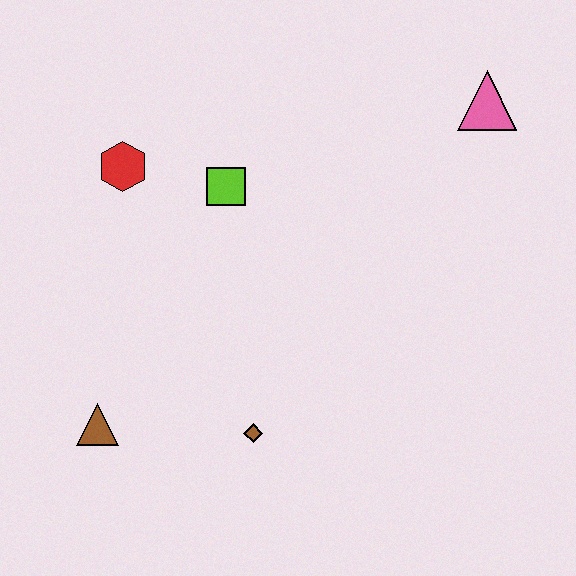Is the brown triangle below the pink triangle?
Yes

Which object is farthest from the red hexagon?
The pink triangle is farthest from the red hexagon.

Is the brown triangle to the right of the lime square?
No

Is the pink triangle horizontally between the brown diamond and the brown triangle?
No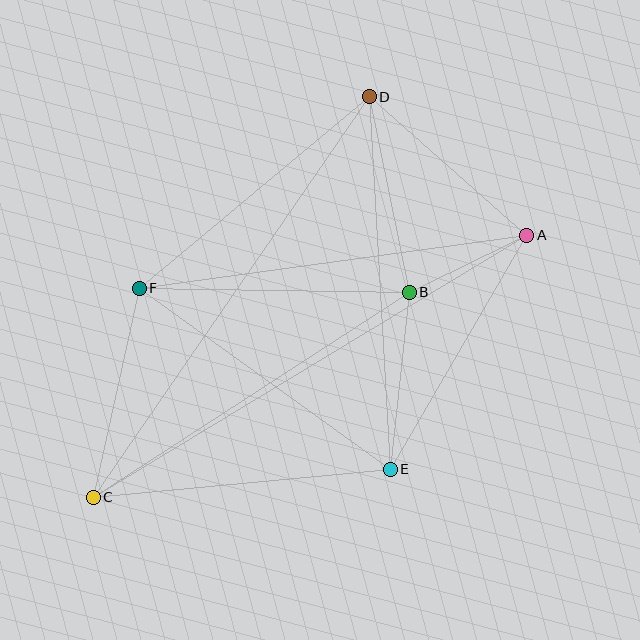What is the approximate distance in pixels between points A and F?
The distance between A and F is approximately 391 pixels.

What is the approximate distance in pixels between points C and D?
The distance between C and D is approximately 486 pixels.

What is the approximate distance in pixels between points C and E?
The distance between C and E is approximately 298 pixels.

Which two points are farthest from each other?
Points A and C are farthest from each other.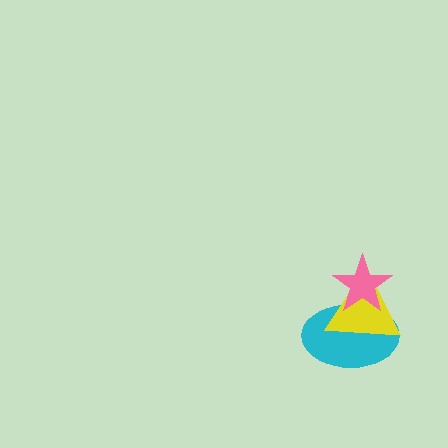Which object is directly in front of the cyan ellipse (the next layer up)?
The yellow triangle is directly in front of the cyan ellipse.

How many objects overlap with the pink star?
2 objects overlap with the pink star.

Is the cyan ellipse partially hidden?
Yes, it is partially covered by another shape.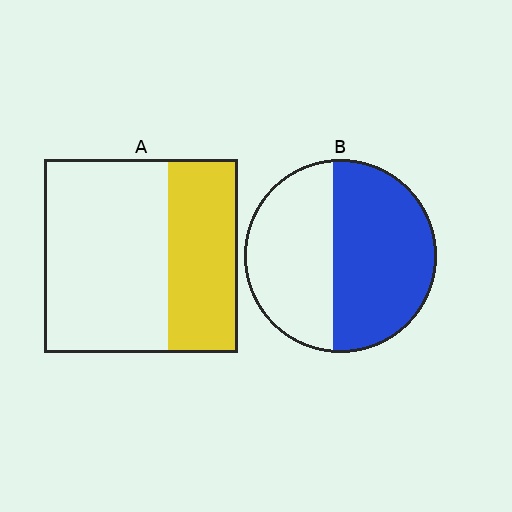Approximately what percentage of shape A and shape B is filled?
A is approximately 35% and B is approximately 55%.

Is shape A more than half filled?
No.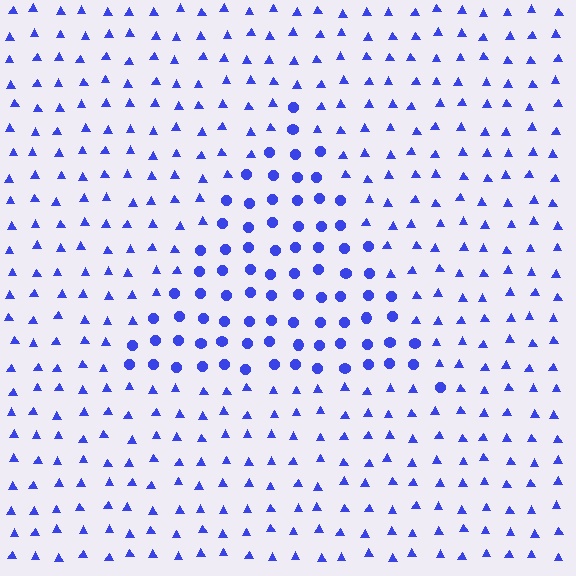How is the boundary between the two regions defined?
The boundary is defined by a change in element shape: circles inside vs. triangles outside. All elements share the same color and spacing.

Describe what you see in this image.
The image is filled with small blue elements arranged in a uniform grid. A triangle-shaped region contains circles, while the surrounding area contains triangles. The boundary is defined purely by the change in element shape.